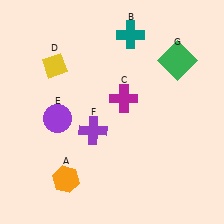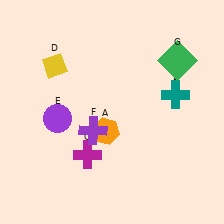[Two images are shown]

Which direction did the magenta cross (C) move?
The magenta cross (C) moved down.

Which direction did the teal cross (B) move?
The teal cross (B) moved down.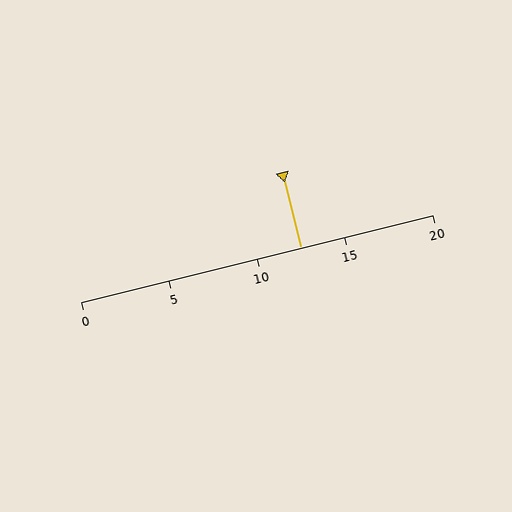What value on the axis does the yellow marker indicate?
The marker indicates approximately 12.5.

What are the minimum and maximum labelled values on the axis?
The axis runs from 0 to 20.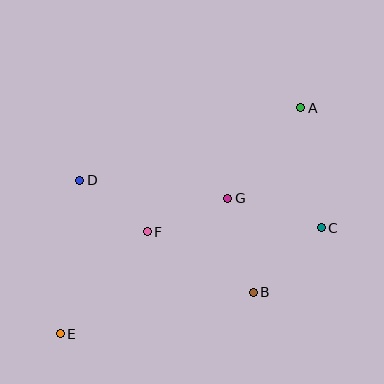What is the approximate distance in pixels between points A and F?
The distance between A and F is approximately 197 pixels.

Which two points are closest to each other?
Points D and F are closest to each other.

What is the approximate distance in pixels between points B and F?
The distance between B and F is approximately 122 pixels.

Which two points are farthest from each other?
Points A and E are farthest from each other.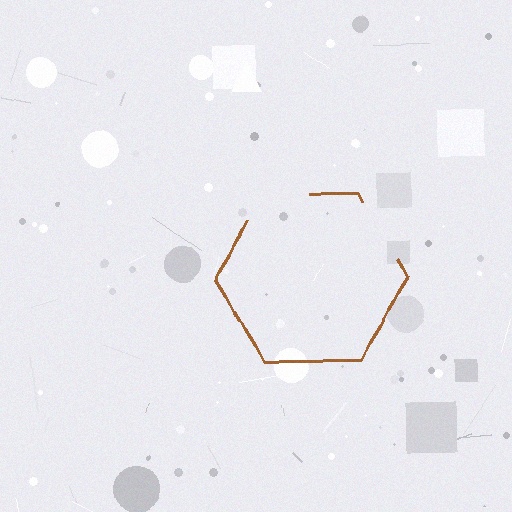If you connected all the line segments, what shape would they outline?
They would outline a hexagon.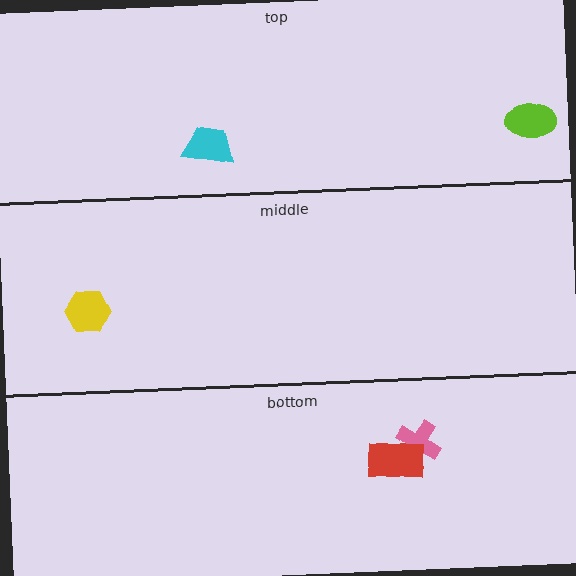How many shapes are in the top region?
2.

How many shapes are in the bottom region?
2.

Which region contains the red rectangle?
The bottom region.